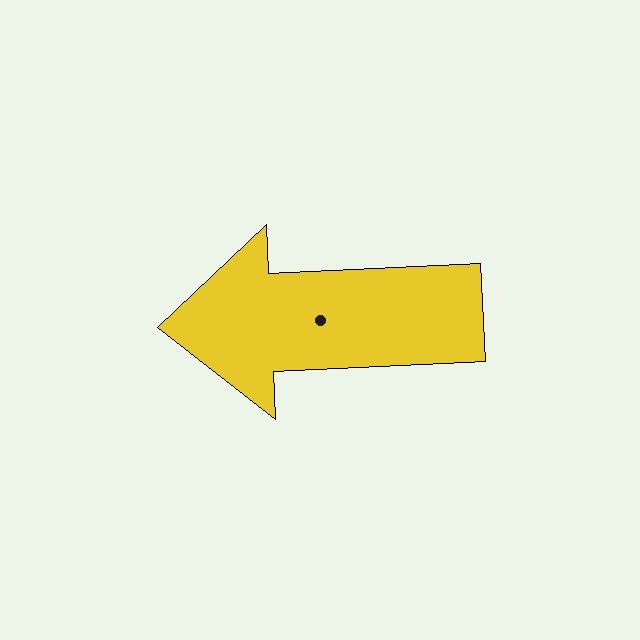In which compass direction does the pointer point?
West.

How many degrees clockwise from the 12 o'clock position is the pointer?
Approximately 267 degrees.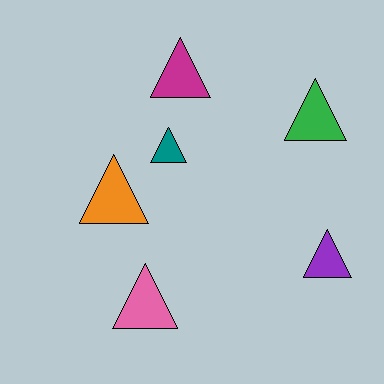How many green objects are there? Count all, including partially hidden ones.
There is 1 green object.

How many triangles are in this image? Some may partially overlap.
There are 6 triangles.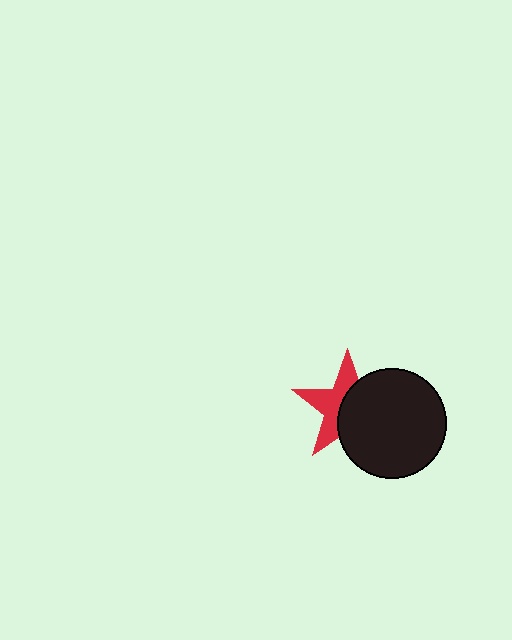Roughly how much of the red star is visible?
About half of it is visible (roughly 47%).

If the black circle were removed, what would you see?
You would see the complete red star.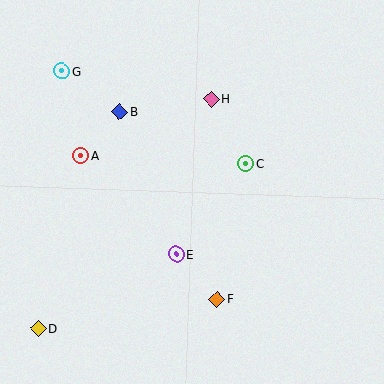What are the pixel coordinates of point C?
Point C is at (246, 164).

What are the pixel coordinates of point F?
Point F is at (217, 299).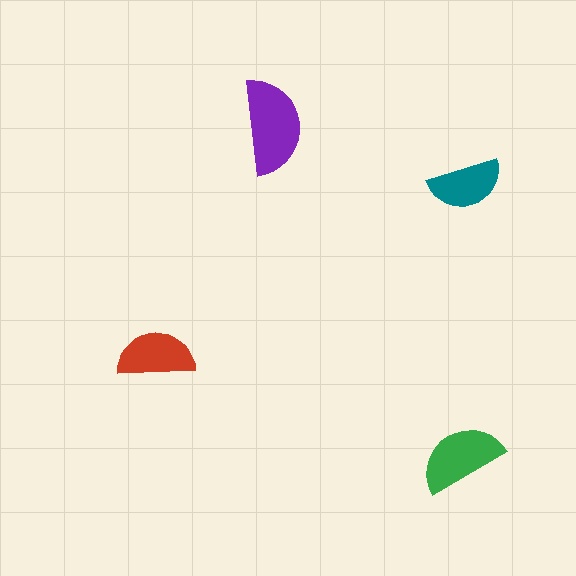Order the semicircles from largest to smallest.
the purple one, the green one, the red one, the teal one.